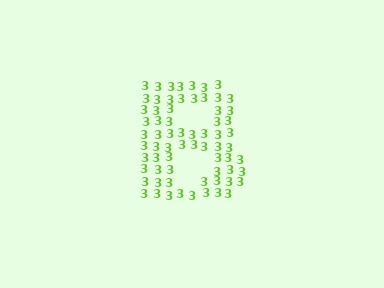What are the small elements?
The small elements are digit 3's.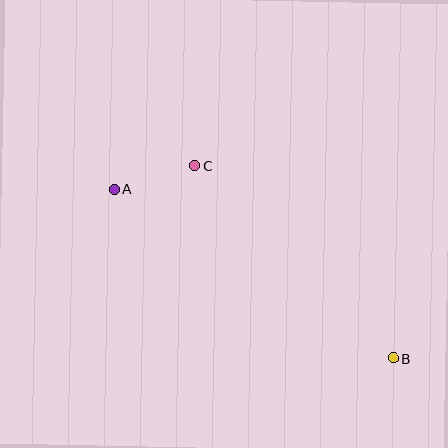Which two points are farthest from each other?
Points A and B are farthest from each other.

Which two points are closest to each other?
Points A and C are closest to each other.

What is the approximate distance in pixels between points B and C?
The distance between B and C is approximately 276 pixels.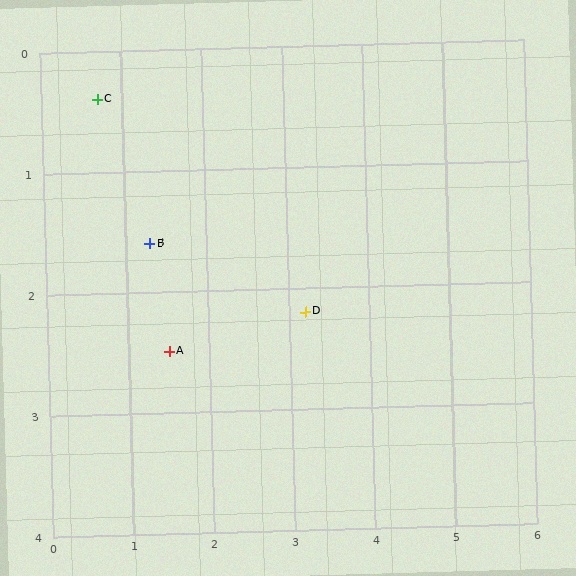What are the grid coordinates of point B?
Point B is at approximately (1.3, 1.6).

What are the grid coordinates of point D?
Point D is at approximately (3.2, 2.2).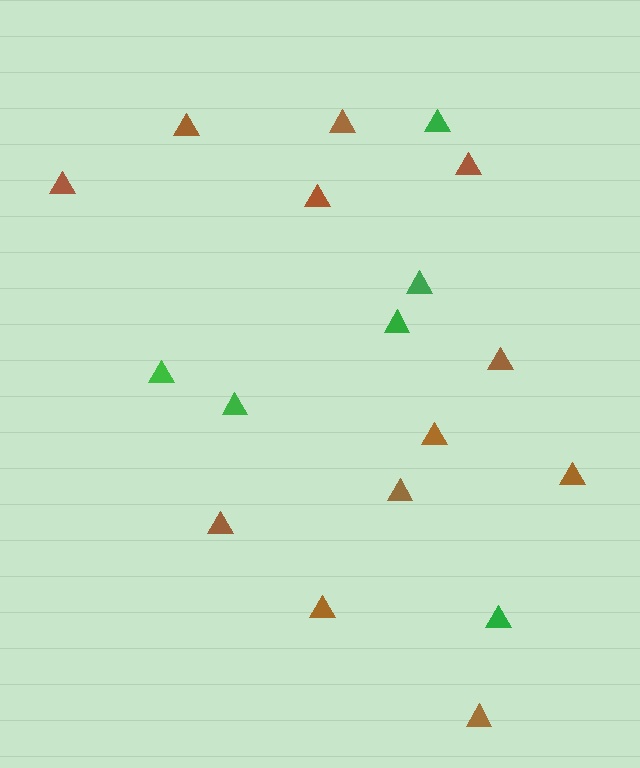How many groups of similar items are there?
There are 2 groups: one group of brown triangles (12) and one group of green triangles (6).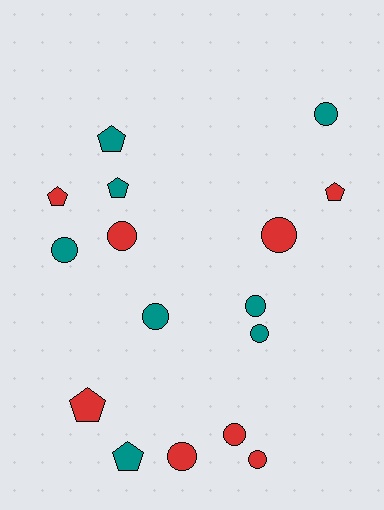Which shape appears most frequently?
Circle, with 10 objects.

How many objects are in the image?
There are 16 objects.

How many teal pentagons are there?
There are 3 teal pentagons.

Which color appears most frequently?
Red, with 8 objects.